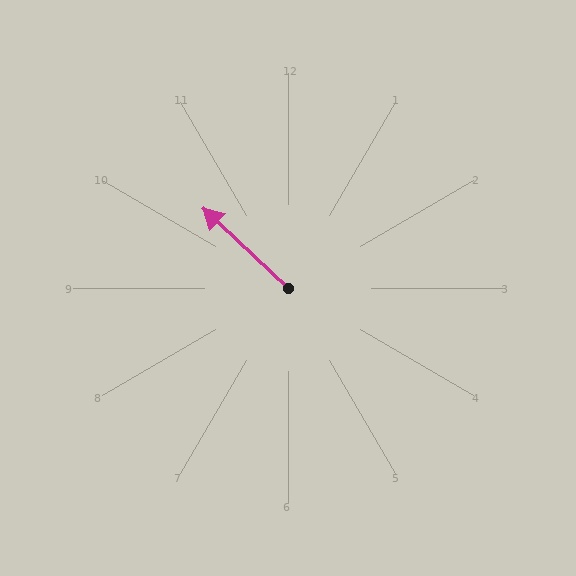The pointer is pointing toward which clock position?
Roughly 10 o'clock.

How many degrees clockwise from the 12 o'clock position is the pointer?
Approximately 313 degrees.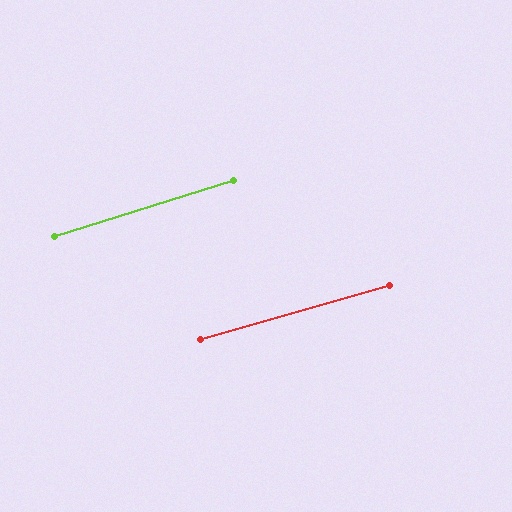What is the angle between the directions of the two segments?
Approximately 1 degree.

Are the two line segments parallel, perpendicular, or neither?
Parallel — their directions differ by only 1.4°.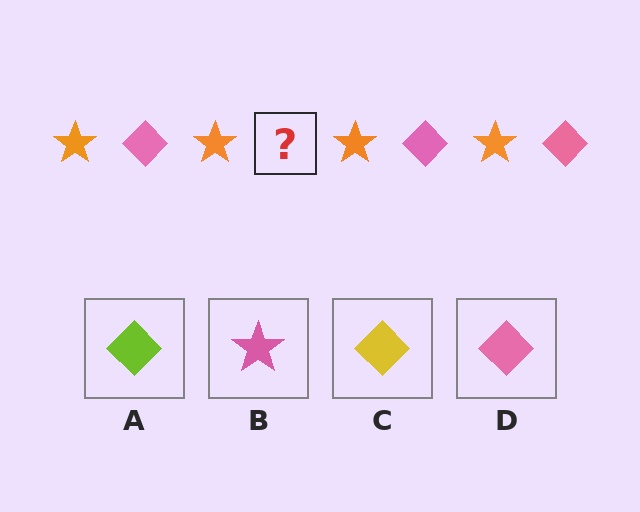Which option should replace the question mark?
Option D.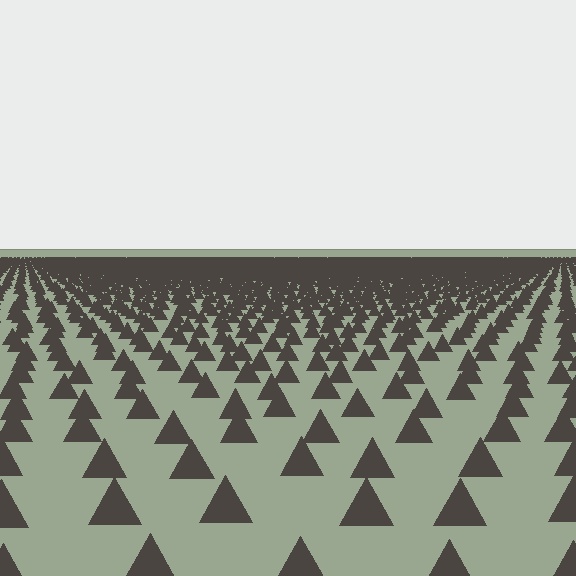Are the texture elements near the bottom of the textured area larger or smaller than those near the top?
Larger. Near the bottom, elements are closer to the viewer and appear at a bigger on-screen size.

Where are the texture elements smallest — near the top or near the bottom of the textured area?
Near the top.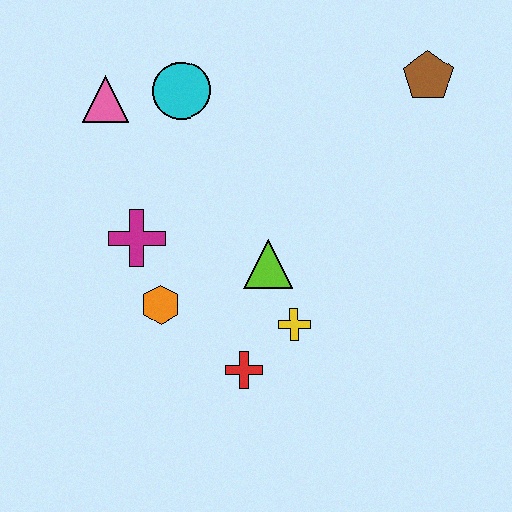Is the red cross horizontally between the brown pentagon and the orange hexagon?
Yes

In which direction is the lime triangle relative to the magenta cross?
The lime triangle is to the right of the magenta cross.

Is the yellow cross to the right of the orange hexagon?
Yes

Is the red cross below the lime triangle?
Yes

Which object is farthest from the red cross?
The brown pentagon is farthest from the red cross.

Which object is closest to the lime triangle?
The yellow cross is closest to the lime triangle.